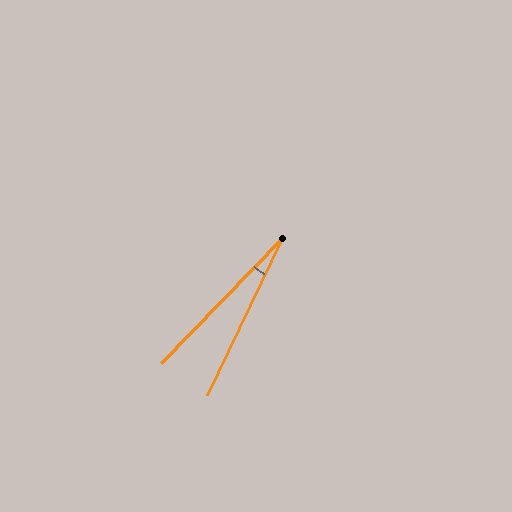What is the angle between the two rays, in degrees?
Approximately 19 degrees.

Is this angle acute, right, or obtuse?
It is acute.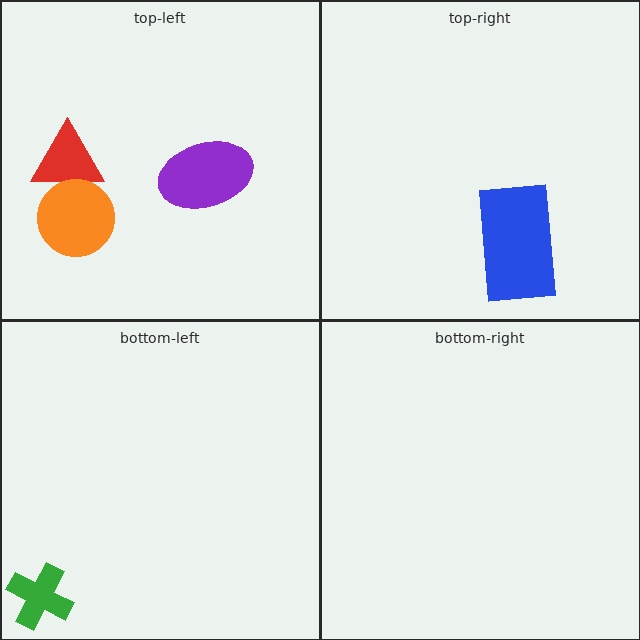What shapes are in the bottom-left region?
The green cross.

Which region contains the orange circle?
The top-left region.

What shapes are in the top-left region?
The red triangle, the purple ellipse, the orange circle.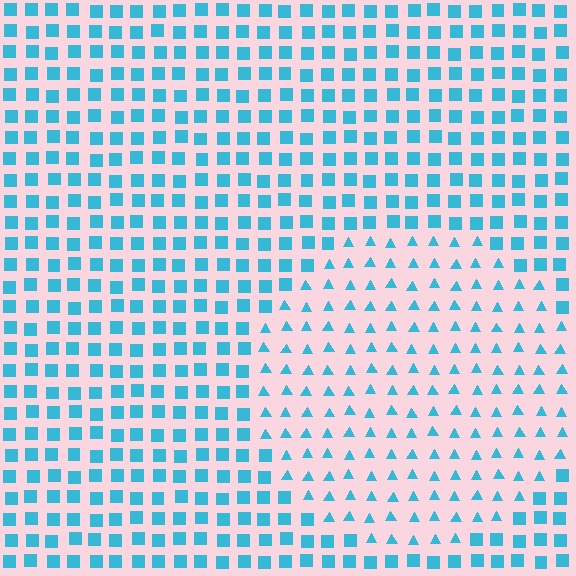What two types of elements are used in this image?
The image uses triangles inside the circle region and squares outside it.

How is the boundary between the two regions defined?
The boundary is defined by a change in element shape: triangles inside vs. squares outside. All elements share the same color and spacing.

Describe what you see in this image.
The image is filled with small cyan elements arranged in a uniform grid. A circle-shaped region contains triangles, while the surrounding area contains squares. The boundary is defined purely by the change in element shape.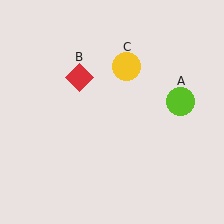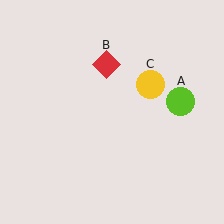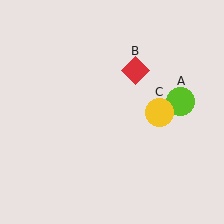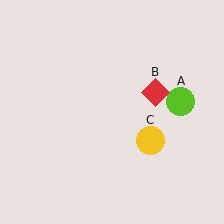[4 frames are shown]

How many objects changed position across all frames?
2 objects changed position: red diamond (object B), yellow circle (object C).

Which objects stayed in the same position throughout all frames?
Lime circle (object A) remained stationary.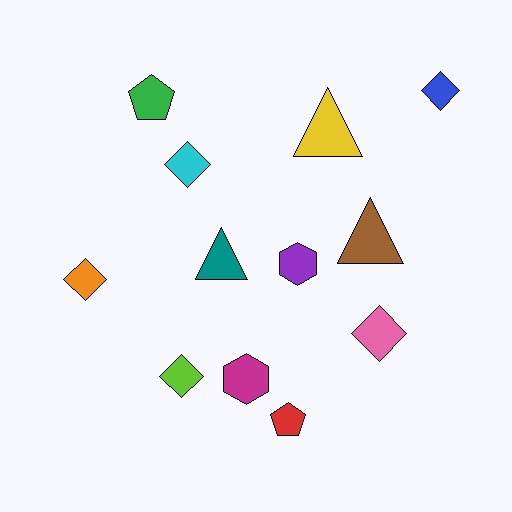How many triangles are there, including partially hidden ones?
There are 3 triangles.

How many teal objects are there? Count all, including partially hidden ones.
There is 1 teal object.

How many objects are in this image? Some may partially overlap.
There are 12 objects.